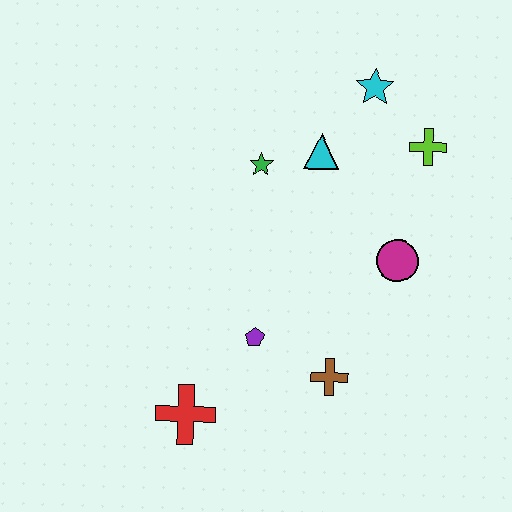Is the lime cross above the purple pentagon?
Yes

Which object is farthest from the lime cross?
The red cross is farthest from the lime cross.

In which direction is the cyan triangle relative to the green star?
The cyan triangle is to the right of the green star.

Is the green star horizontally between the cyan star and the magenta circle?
No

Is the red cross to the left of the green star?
Yes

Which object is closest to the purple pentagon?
The brown cross is closest to the purple pentagon.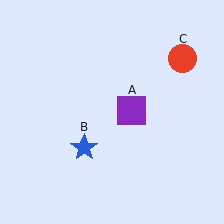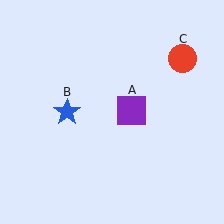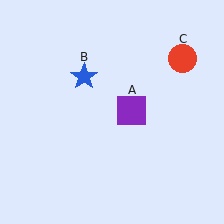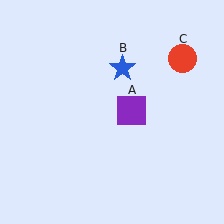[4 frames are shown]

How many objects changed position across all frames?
1 object changed position: blue star (object B).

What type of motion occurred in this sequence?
The blue star (object B) rotated clockwise around the center of the scene.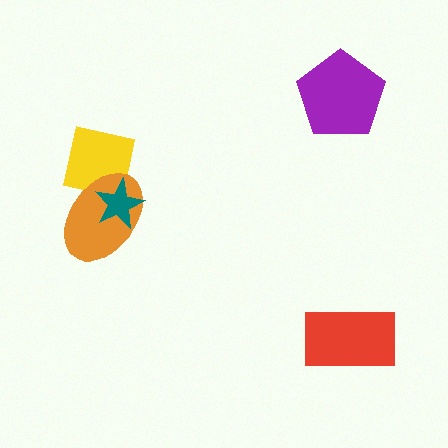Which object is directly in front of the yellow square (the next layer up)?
The orange ellipse is directly in front of the yellow square.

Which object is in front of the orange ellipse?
The teal star is in front of the orange ellipse.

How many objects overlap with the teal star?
2 objects overlap with the teal star.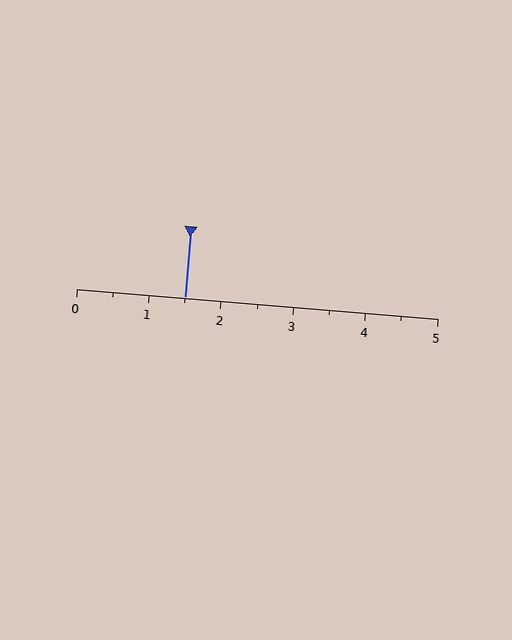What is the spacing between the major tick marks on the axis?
The major ticks are spaced 1 apart.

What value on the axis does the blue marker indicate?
The marker indicates approximately 1.5.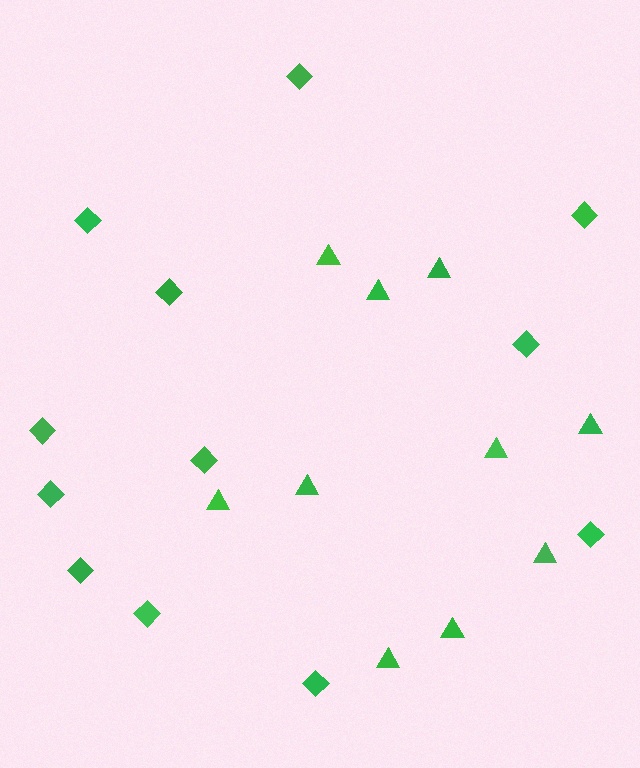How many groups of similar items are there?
There are 2 groups: one group of triangles (10) and one group of diamonds (12).